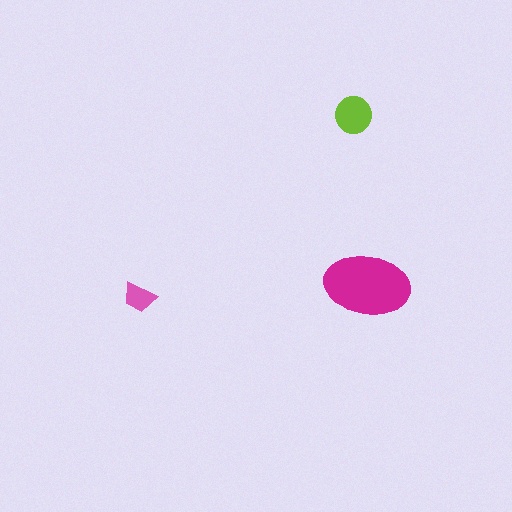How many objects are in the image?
There are 3 objects in the image.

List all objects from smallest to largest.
The pink trapezoid, the lime circle, the magenta ellipse.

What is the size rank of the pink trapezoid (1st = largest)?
3rd.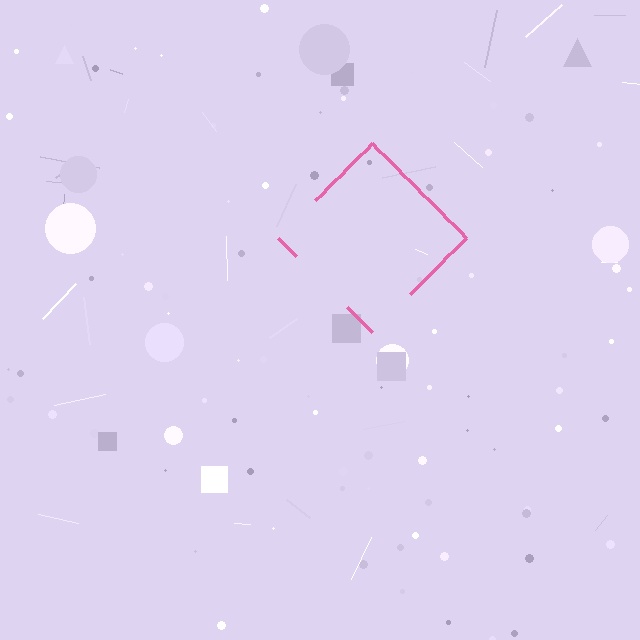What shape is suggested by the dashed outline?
The dashed outline suggests a diamond.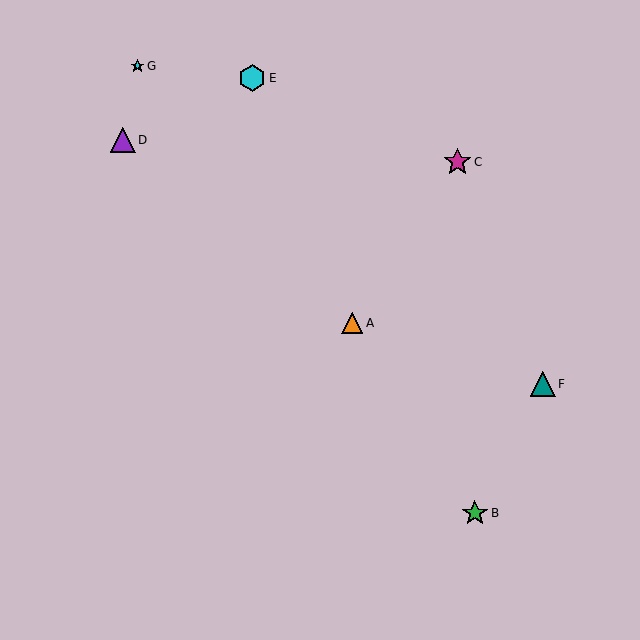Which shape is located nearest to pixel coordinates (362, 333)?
The orange triangle (labeled A) at (352, 323) is nearest to that location.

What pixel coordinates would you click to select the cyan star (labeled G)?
Click at (138, 66) to select the cyan star G.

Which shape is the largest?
The magenta star (labeled C) is the largest.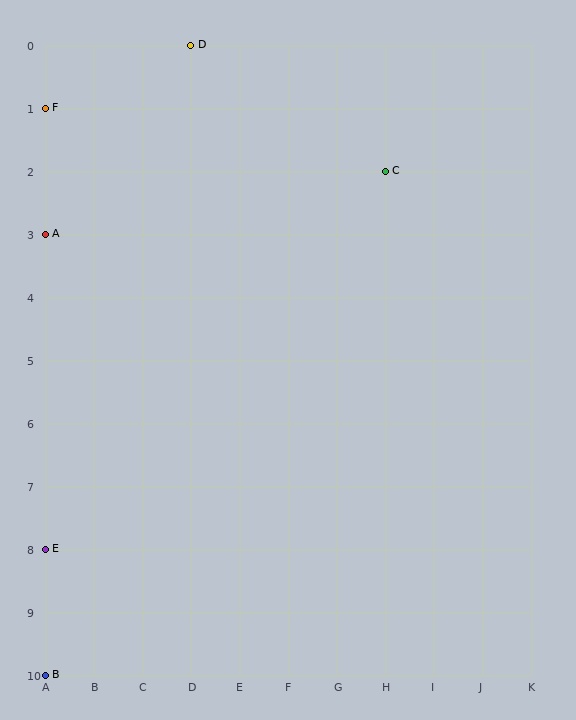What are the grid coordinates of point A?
Point A is at grid coordinates (A, 3).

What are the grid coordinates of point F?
Point F is at grid coordinates (A, 1).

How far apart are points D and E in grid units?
Points D and E are 3 columns and 8 rows apart (about 8.5 grid units diagonally).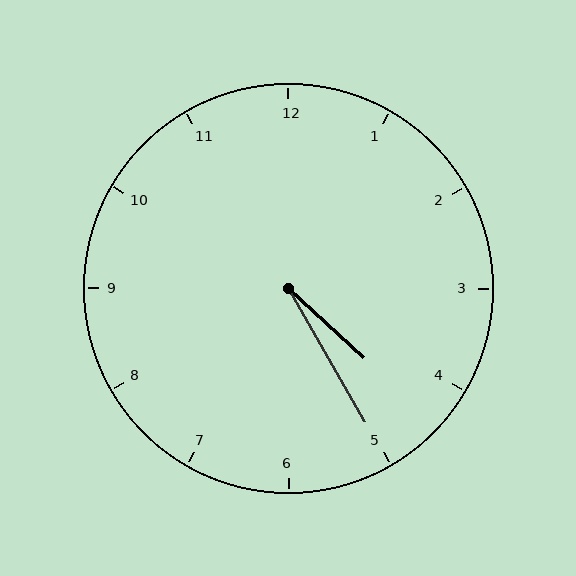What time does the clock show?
4:25.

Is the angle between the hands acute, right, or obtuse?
It is acute.